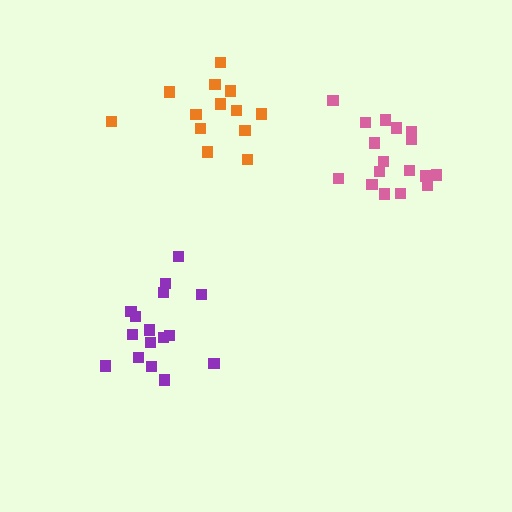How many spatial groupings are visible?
There are 3 spatial groupings.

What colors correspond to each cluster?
The clusters are colored: pink, purple, orange.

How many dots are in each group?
Group 1: 17 dots, Group 2: 16 dots, Group 3: 13 dots (46 total).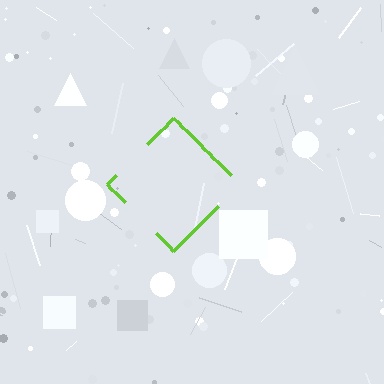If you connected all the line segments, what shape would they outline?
They would outline a diamond.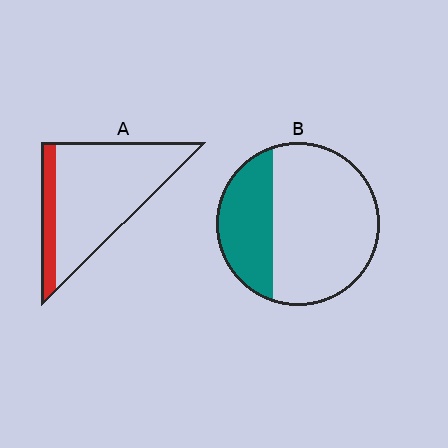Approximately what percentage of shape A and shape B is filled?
A is approximately 15% and B is approximately 30%.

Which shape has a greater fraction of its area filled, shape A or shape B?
Shape B.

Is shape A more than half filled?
No.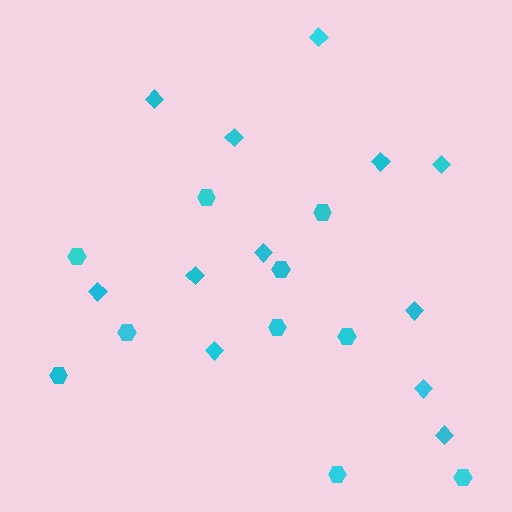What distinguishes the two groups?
There are 2 groups: one group of hexagons (10) and one group of diamonds (12).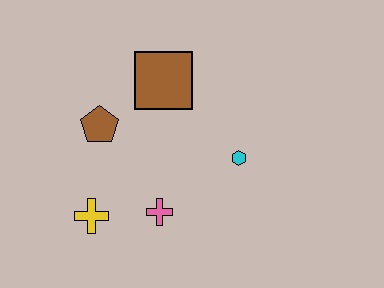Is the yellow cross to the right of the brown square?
No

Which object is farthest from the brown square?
The yellow cross is farthest from the brown square.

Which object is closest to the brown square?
The brown pentagon is closest to the brown square.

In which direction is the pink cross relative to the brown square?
The pink cross is below the brown square.